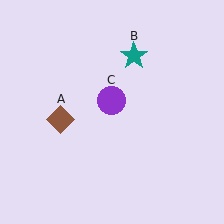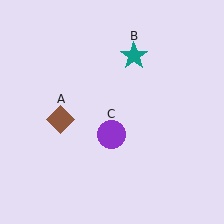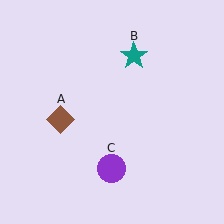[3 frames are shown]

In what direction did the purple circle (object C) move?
The purple circle (object C) moved down.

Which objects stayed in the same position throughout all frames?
Brown diamond (object A) and teal star (object B) remained stationary.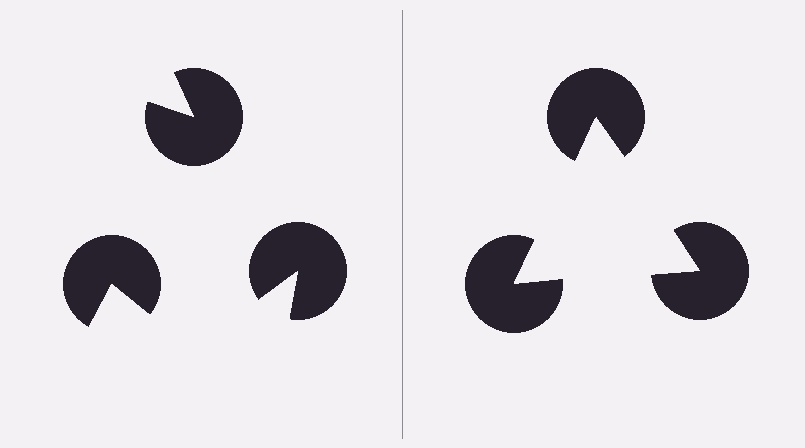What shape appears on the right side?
An illusory triangle.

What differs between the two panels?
The pac-man discs are positioned identically on both sides; only the wedge orientations differ. On the right they align to a triangle; on the left they are misaligned.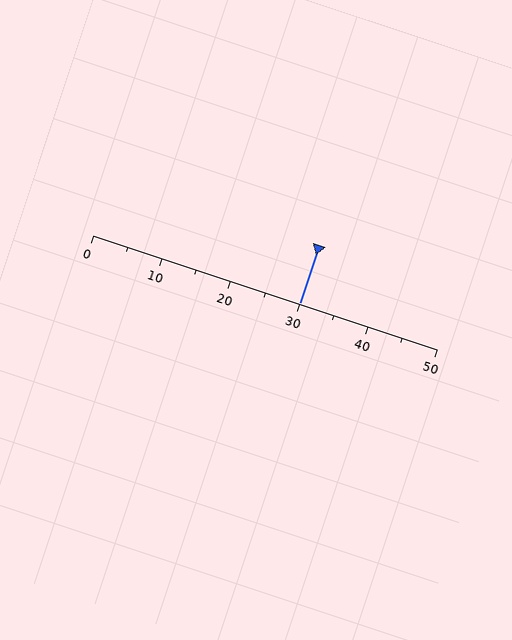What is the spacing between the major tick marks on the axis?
The major ticks are spaced 10 apart.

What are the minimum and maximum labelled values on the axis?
The axis runs from 0 to 50.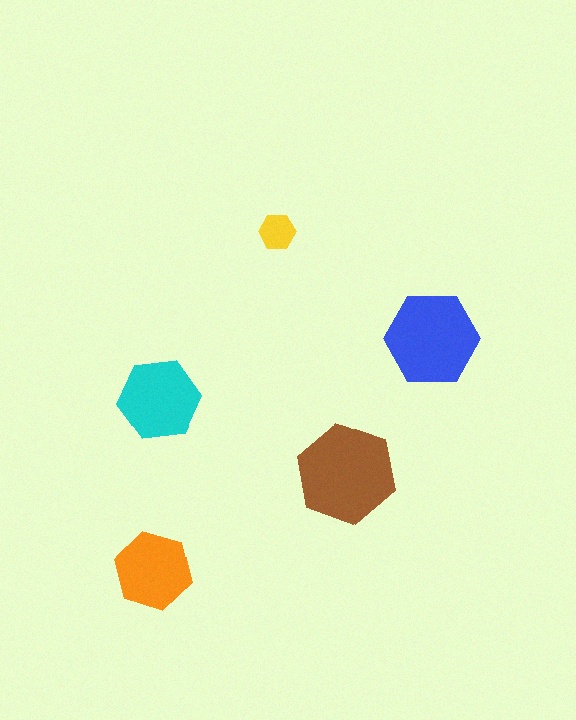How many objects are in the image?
There are 5 objects in the image.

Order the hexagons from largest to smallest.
the brown one, the blue one, the cyan one, the orange one, the yellow one.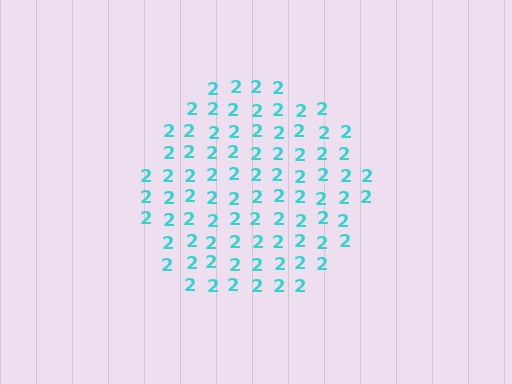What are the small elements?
The small elements are digit 2's.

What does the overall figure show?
The overall figure shows a circle.